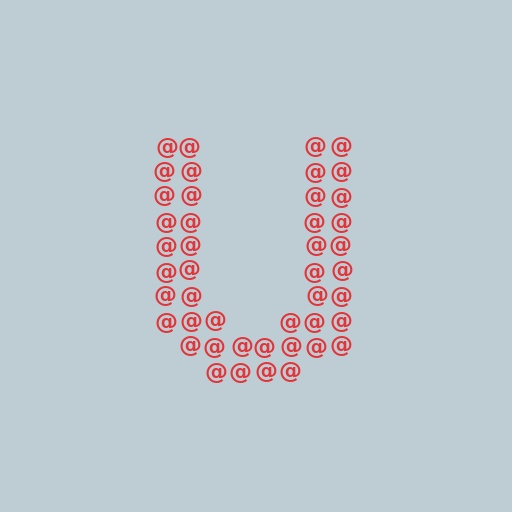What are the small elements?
The small elements are at signs.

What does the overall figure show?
The overall figure shows the letter U.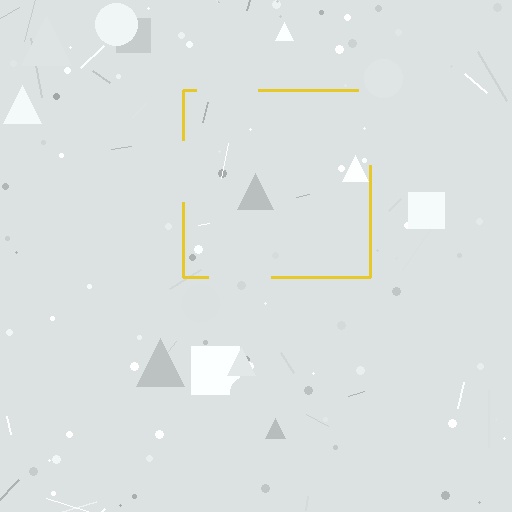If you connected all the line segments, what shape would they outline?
They would outline a square.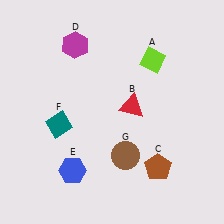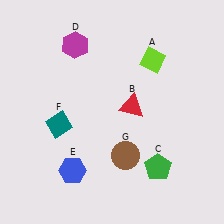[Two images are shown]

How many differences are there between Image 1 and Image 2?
There is 1 difference between the two images.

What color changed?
The pentagon (C) changed from brown in Image 1 to green in Image 2.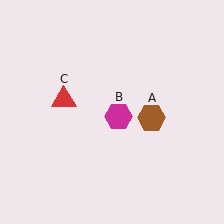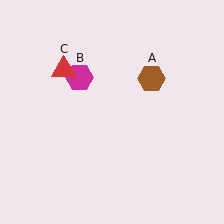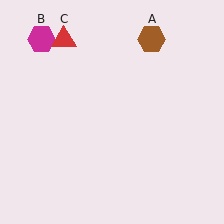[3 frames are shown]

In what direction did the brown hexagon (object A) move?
The brown hexagon (object A) moved up.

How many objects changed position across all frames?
3 objects changed position: brown hexagon (object A), magenta hexagon (object B), red triangle (object C).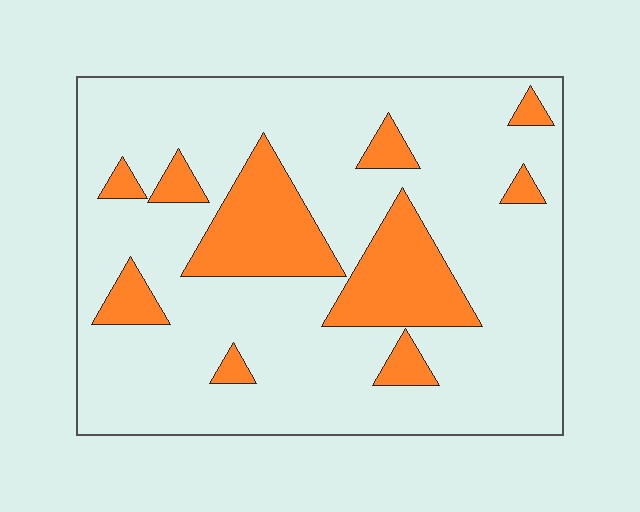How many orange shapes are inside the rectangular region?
10.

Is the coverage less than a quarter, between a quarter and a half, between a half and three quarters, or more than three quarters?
Less than a quarter.